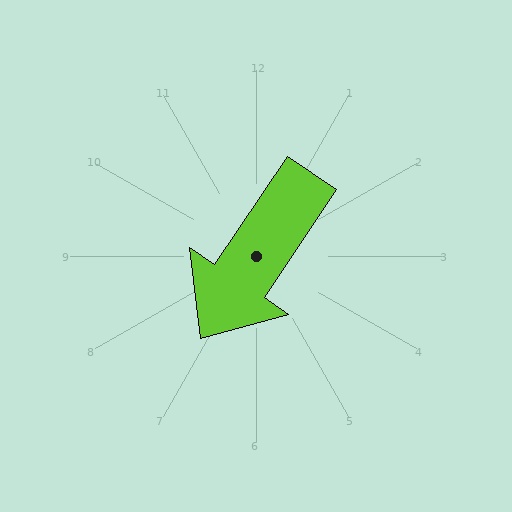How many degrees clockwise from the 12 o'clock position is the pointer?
Approximately 214 degrees.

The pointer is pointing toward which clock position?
Roughly 7 o'clock.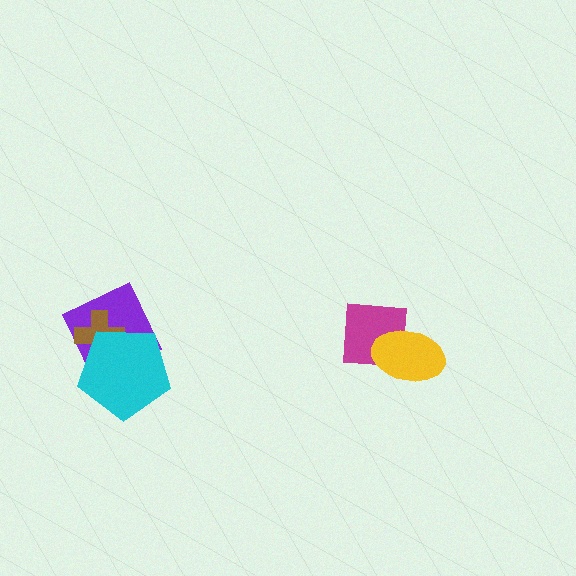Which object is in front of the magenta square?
The yellow ellipse is in front of the magenta square.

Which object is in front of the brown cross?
The cyan pentagon is in front of the brown cross.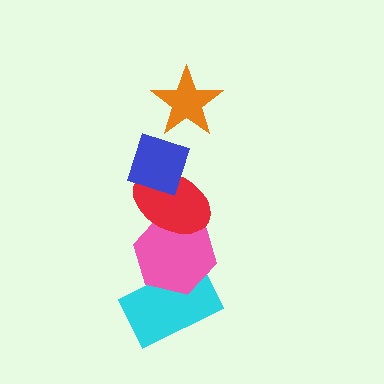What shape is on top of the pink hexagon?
The red ellipse is on top of the pink hexagon.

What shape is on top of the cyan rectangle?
The pink hexagon is on top of the cyan rectangle.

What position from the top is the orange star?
The orange star is 1st from the top.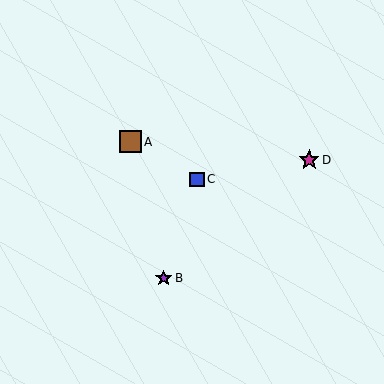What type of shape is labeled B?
Shape B is a purple star.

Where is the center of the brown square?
The center of the brown square is at (130, 142).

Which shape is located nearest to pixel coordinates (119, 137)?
The brown square (labeled A) at (130, 142) is nearest to that location.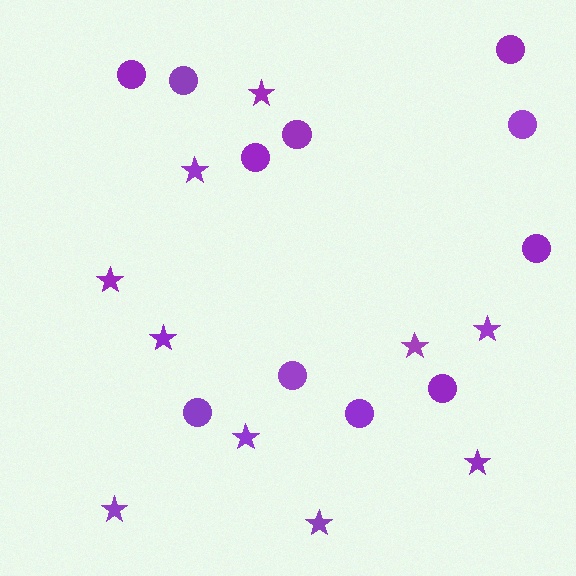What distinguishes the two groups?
There are 2 groups: one group of circles (11) and one group of stars (10).